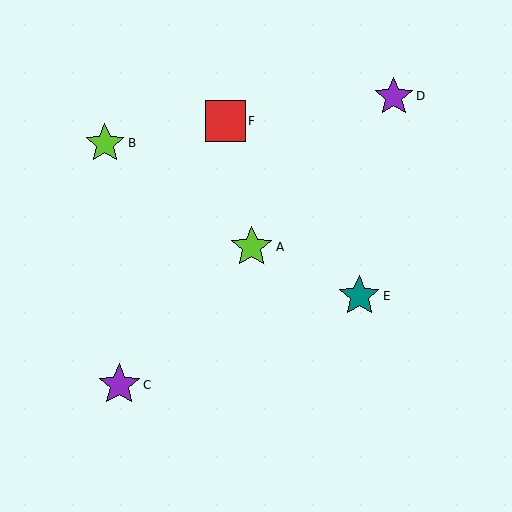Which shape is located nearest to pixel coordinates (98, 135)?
The lime star (labeled B) at (105, 143) is nearest to that location.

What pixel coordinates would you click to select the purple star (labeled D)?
Click at (394, 96) to select the purple star D.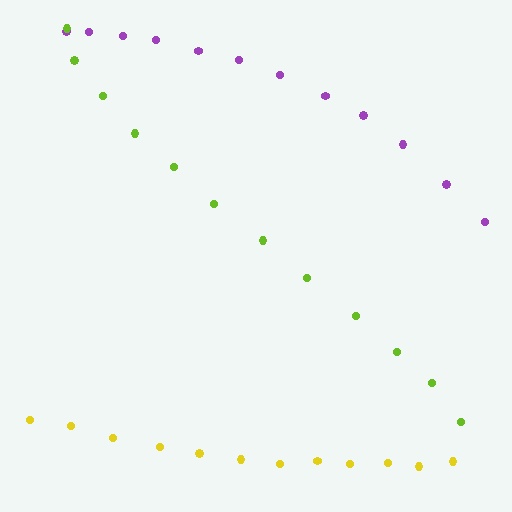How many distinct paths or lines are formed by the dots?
There are 3 distinct paths.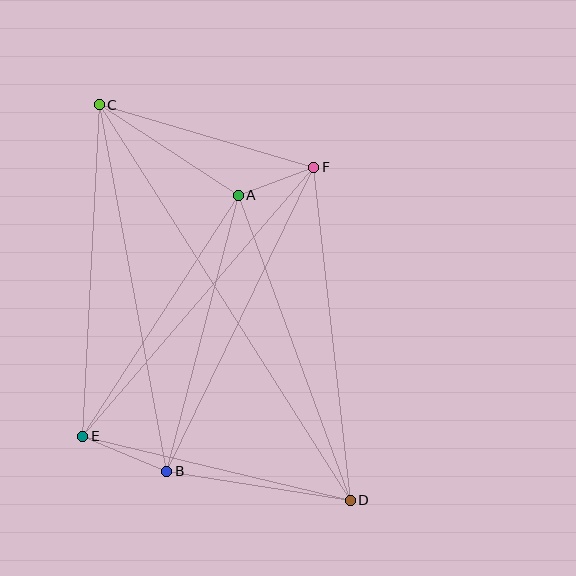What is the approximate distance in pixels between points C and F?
The distance between C and F is approximately 223 pixels.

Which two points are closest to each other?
Points A and F are closest to each other.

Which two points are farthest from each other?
Points C and D are farthest from each other.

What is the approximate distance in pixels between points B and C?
The distance between B and C is approximately 373 pixels.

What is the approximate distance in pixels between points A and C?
The distance between A and C is approximately 166 pixels.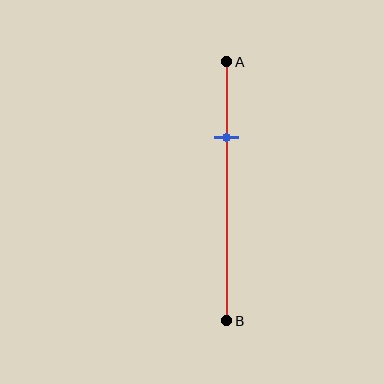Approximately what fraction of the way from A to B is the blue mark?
The blue mark is approximately 30% of the way from A to B.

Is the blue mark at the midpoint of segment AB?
No, the mark is at about 30% from A, not at the 50% midpoint.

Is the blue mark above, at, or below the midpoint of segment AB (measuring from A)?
The blue mark is above the midpoint of segment AB.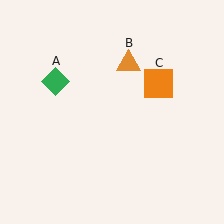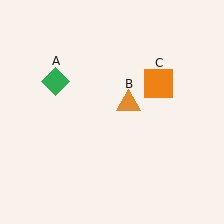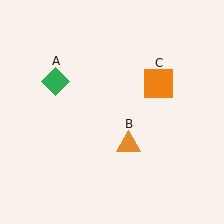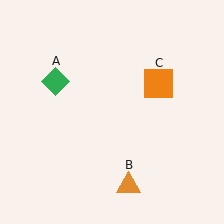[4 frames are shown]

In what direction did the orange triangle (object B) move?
The orange triangle (object B) moved down.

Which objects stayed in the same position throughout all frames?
Green diamond (object A) and orange square (object C) remained stationary.